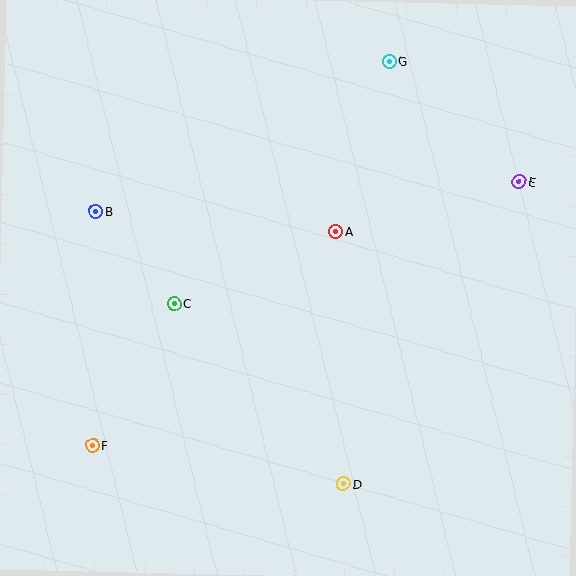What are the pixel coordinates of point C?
Point C is at (174, 304).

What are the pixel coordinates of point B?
Point B is at (96, 211).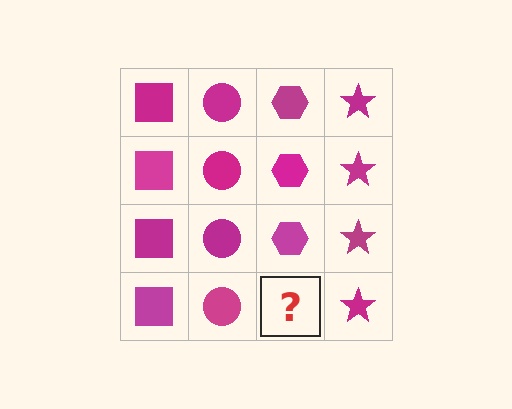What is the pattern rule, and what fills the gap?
The rule is that each column has a consistent shape. The gap should be filled with a magenta hexagon.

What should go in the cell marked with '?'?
The missing cell should contain a magenta hexagon.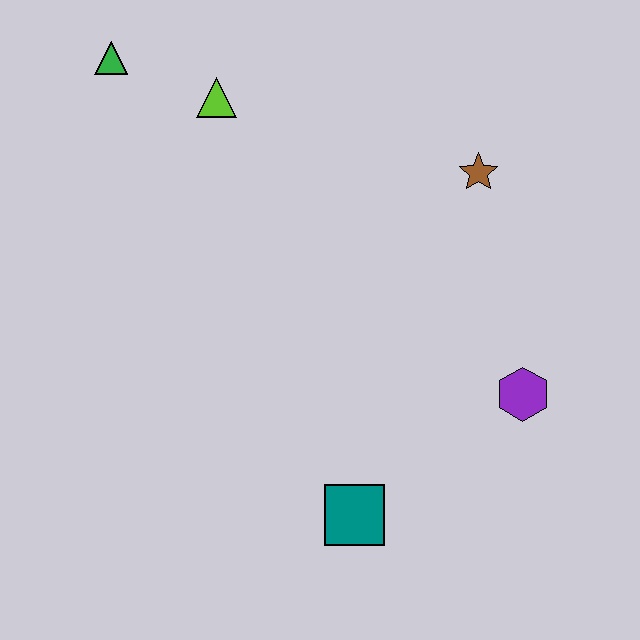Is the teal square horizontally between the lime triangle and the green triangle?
No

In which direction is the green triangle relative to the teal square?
The green triangle is above the teal square.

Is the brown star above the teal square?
Yes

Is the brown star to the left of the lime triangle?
No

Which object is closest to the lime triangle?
The green triangle is closest to the lime triangle.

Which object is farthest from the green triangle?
The purple hexagon is farthest from the green triangle.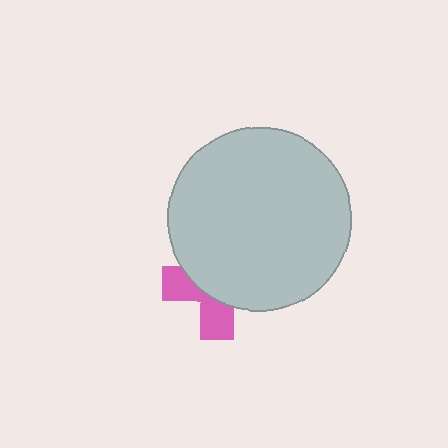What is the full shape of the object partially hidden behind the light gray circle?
The partially hidden object is a pink cross.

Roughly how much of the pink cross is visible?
A small part of it is visible (roughly 37%).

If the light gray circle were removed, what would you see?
You would see the complete pink cross.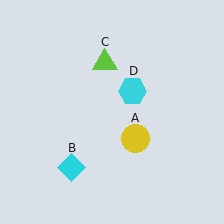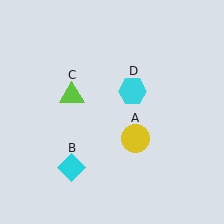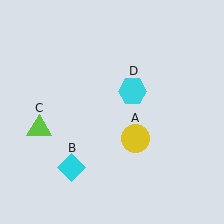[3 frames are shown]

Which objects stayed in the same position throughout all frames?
Yellow circle (object A) and cyan diamond (object B) and cyan hexagon (object D) remained stationary.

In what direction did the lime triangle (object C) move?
The lime triangle (object C) moved down and to the left.